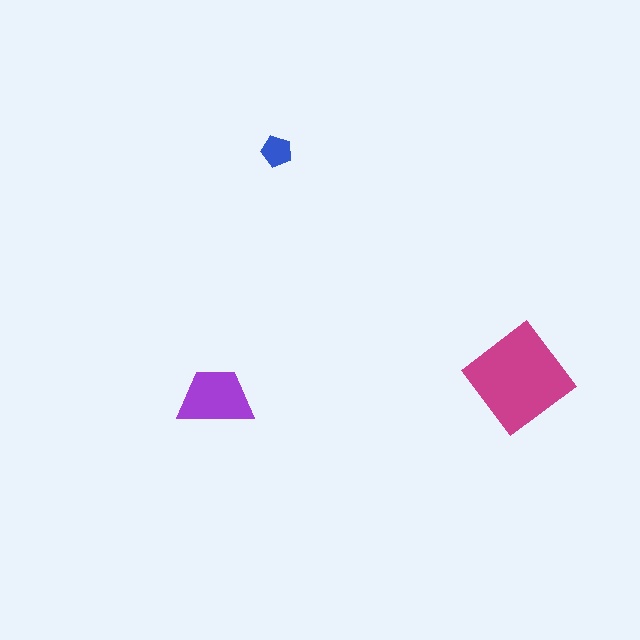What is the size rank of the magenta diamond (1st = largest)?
1st.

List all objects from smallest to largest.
The blue pentagon, the purple trapezoid, the magenta diamond.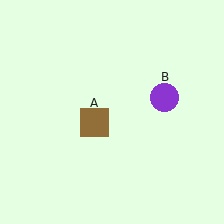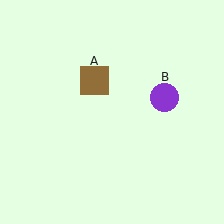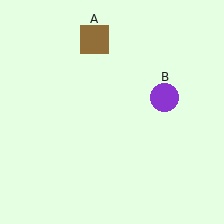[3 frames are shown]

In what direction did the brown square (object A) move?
The brown square (object A) moved up.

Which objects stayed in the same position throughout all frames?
Purple circle (object B) remained stationary.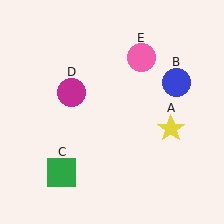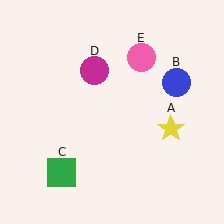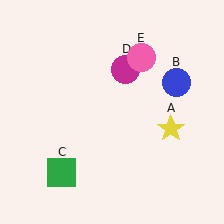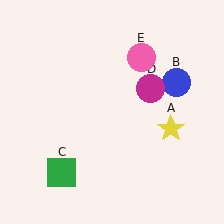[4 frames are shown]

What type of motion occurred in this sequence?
The magenta circle (object D) rotated clockwise around the center of the scene.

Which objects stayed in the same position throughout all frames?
Yellow star (object A) and blue circle (object B) and green square (object C) and pink circle (object E) remained stationary.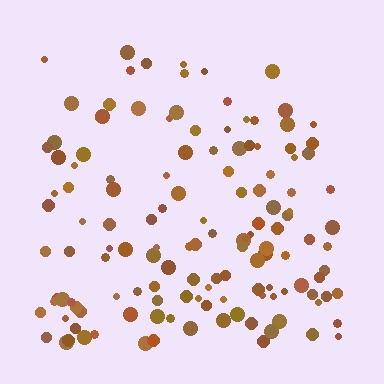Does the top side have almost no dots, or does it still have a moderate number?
Still a moderate number, just noticeably fewer than the bottom.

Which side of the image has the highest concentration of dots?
The bottom.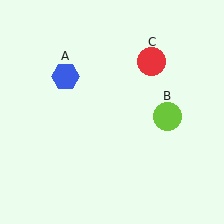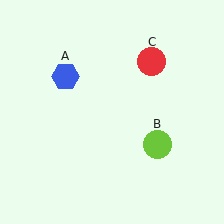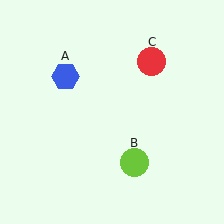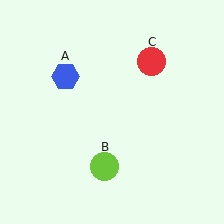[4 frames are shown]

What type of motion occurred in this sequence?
The lime circle (object B) rotated clockwise around the center of the scene.